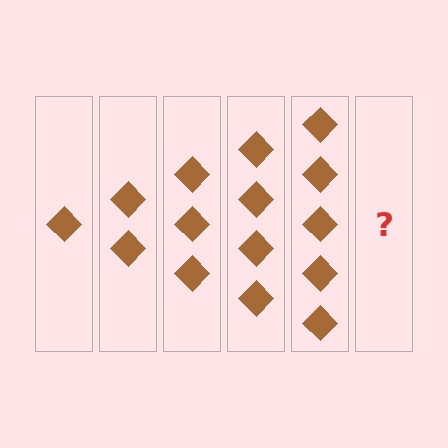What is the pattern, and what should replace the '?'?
The pattern is that each step adds one more diamond. The '?' should be 6 diamonds.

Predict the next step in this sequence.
The next step is 6 diamonds.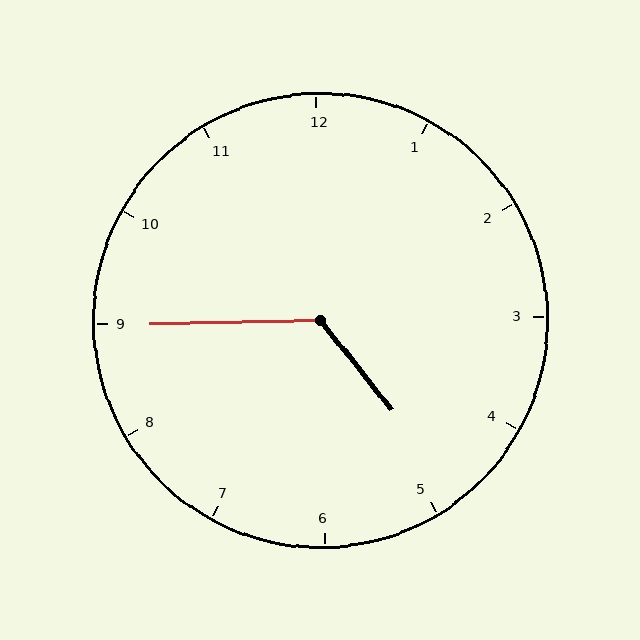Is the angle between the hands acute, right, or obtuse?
It is obtuse.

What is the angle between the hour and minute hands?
Approximately 128 degrees.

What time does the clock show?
4:45.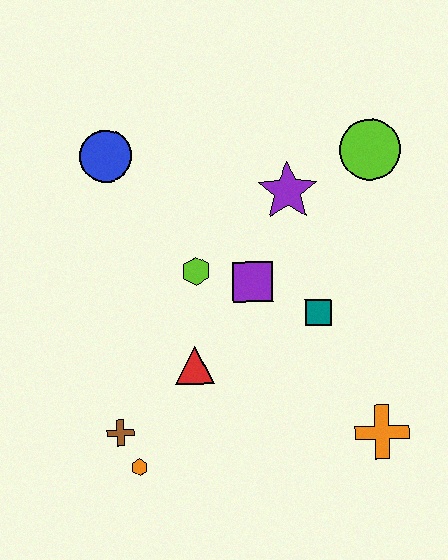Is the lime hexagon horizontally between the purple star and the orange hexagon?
Yes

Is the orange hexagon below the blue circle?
Yes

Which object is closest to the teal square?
The purple square is closest to the teal square.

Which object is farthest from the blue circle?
The orange cross is farthest from the blue circle.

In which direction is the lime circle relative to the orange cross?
The lime circle is above the orange cross.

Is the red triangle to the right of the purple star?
No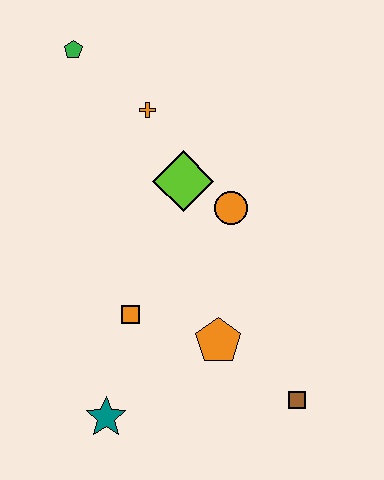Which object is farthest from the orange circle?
The teal star is farthest from the orange circle.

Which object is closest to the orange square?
The orange pentagon is closest to the orange square.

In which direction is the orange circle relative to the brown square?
The orange circle is above the brown square.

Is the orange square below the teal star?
No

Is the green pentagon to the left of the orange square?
Yes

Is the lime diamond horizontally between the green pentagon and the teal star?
No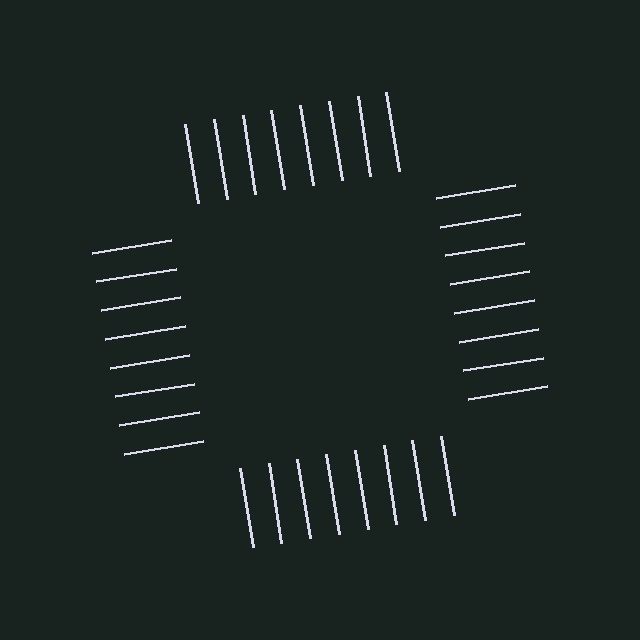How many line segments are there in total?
32 — 8 along each of the 4 edges.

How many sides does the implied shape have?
4 sides — the line-ends trace a square.